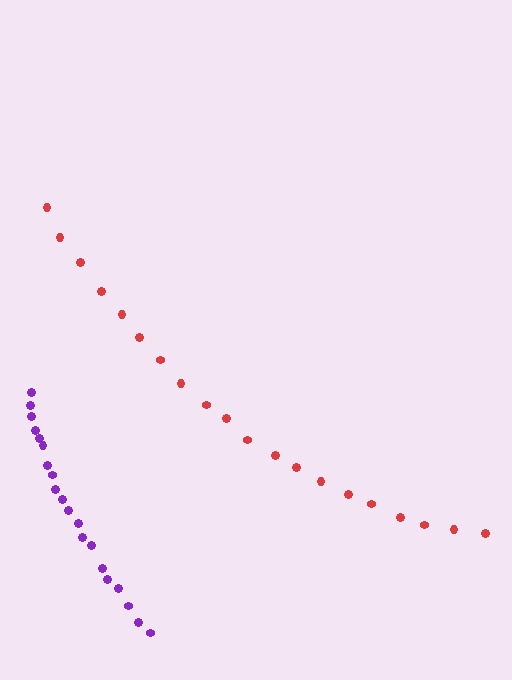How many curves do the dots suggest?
There are 2 distinct paths.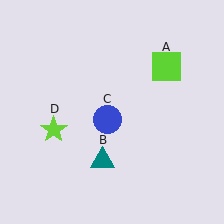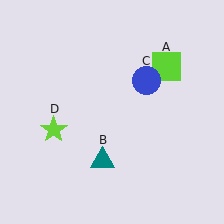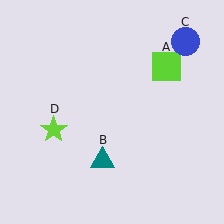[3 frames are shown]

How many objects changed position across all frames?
1 object changed position: blue circle (object C).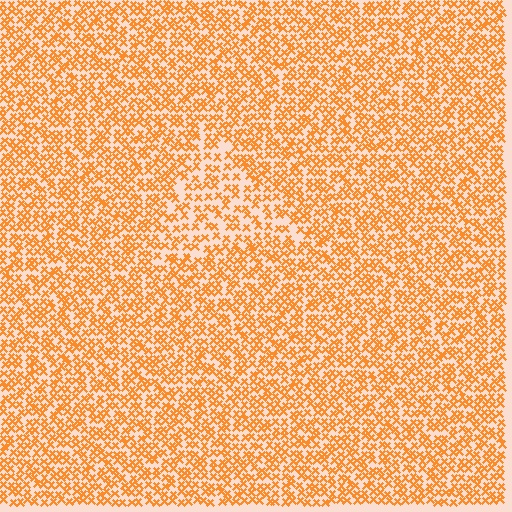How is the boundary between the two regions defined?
The boundary is defined by a change in element density (approximately 1.6x ratio). All elements are the same color, size, and shape.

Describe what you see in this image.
The image contains small orange elements arranged at two different densities. A triangle-shaped region is visible where the elements are less densely packed than the surrounding area.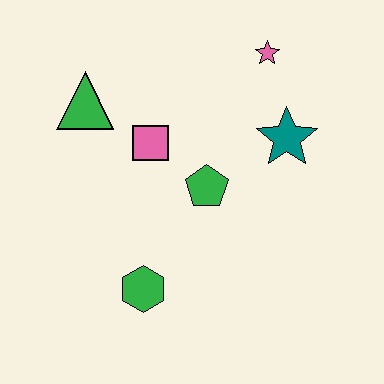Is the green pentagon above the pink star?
No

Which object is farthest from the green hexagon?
The pink star is farthest from the green hexagon.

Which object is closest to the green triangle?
The pink square is closest to the green triangle.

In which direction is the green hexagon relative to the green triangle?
The green hexagon is below the green triangle.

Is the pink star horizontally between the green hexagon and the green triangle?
No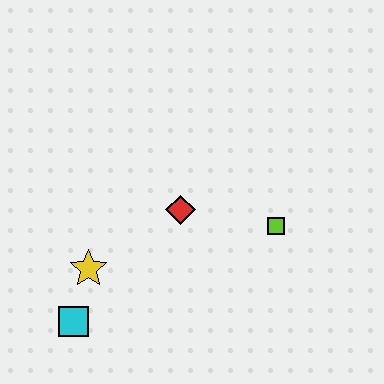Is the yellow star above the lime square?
No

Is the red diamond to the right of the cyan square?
Yes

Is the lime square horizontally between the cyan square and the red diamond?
No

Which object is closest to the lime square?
The red diamond is closest to the lime square.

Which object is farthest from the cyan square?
The lime square is farthest from the cyan square.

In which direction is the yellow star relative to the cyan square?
The yellow star is above the cyan square.